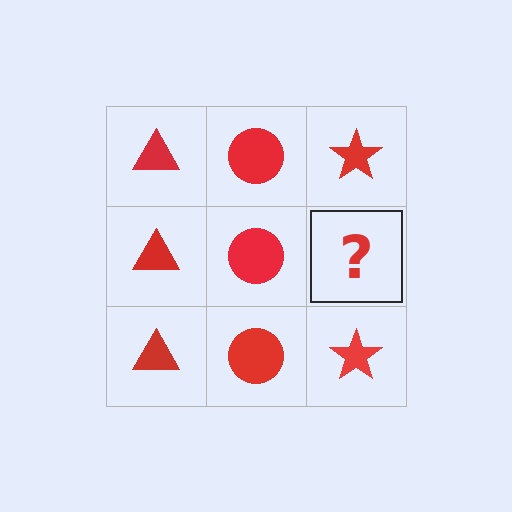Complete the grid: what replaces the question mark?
The question mark should be replaced with a red star.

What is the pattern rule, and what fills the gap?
The rule is that each column has a consistent shape. The gap should be filled with a red star.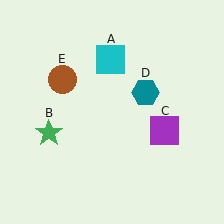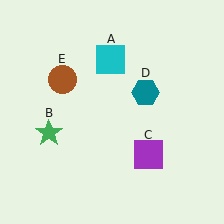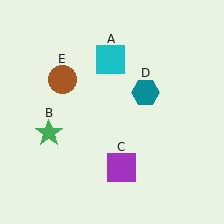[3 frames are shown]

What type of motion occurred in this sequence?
The purple square (object C) rotated clockwise around the center of the scene.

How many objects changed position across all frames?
1 object changed position: purple square (object C).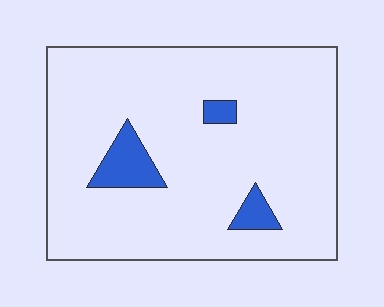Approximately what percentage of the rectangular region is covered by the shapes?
Approximately 10%.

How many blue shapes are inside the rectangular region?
3.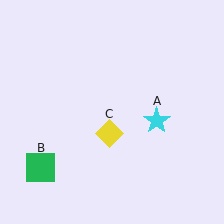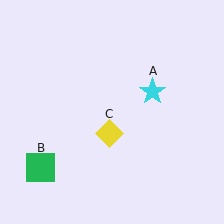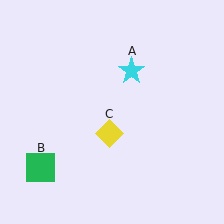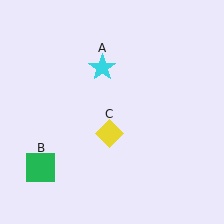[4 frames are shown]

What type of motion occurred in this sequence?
The cyan star (object A) rotated counterclockwise around the center of the scene.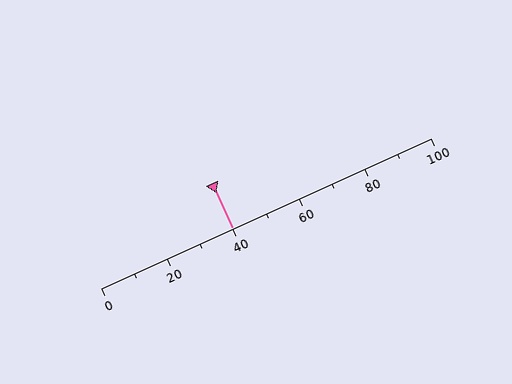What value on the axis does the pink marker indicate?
The marker indicates approximately 40.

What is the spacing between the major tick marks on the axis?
The major ticks are spaced 20 apart.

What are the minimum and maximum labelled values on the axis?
The axis runs from 0 to 100.